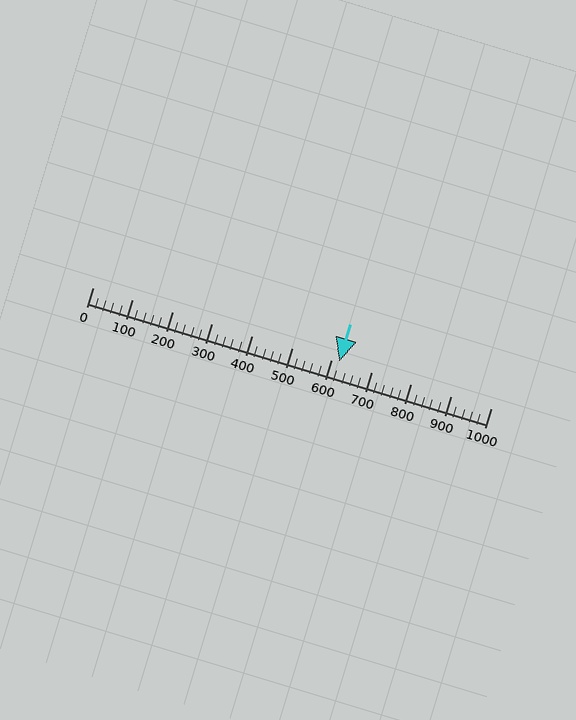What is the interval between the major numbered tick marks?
The major tick marks are spaced 100 units apart.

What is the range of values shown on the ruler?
The ruler shows values from 0 to 1000.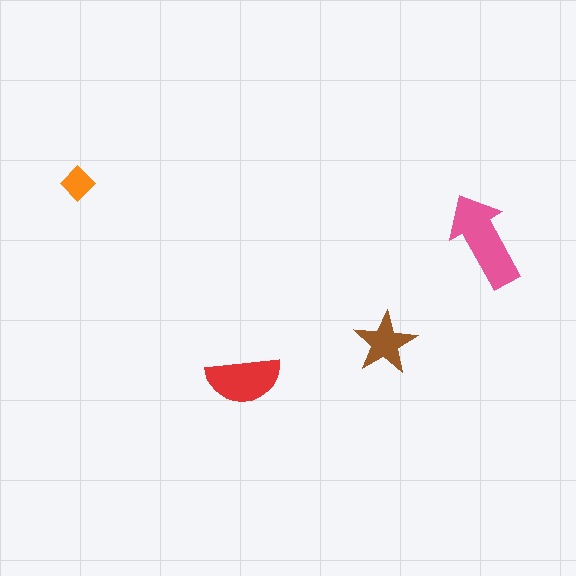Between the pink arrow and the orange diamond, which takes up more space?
The pink arrow.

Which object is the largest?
The pink arrow.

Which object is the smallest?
The orange diamond.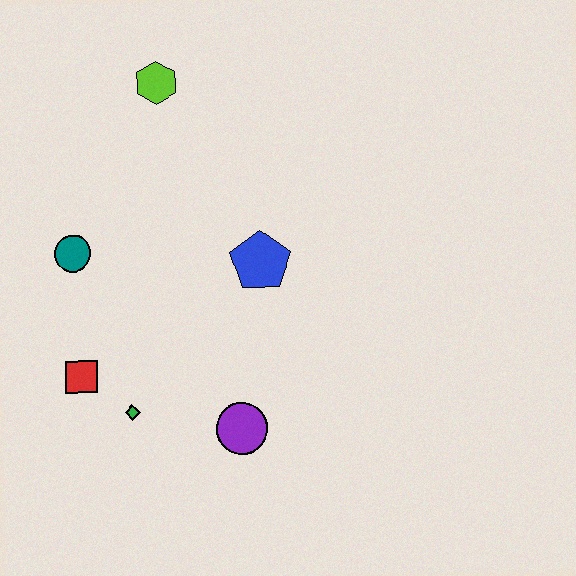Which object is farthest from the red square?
The lime hexagon is farthest from the red square.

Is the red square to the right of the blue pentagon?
No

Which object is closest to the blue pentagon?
The purple circle is closest to the blue pentagon.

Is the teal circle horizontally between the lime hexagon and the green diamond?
No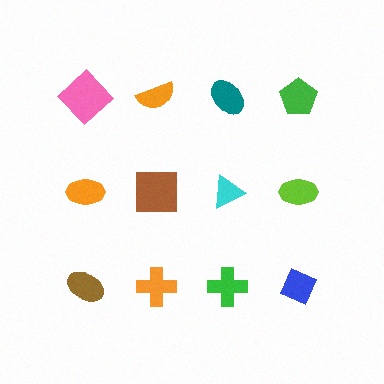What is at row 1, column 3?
A teal ellipse.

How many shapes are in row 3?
4 shapes.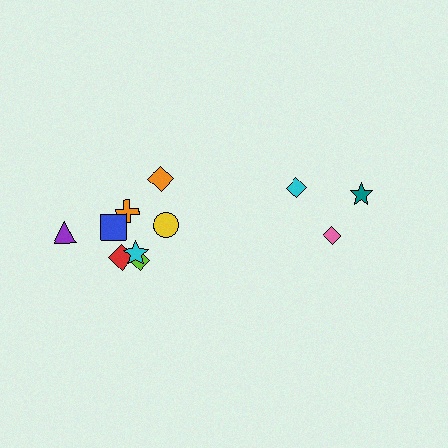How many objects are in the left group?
There are 8 objects.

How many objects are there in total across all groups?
There are 11 objects.